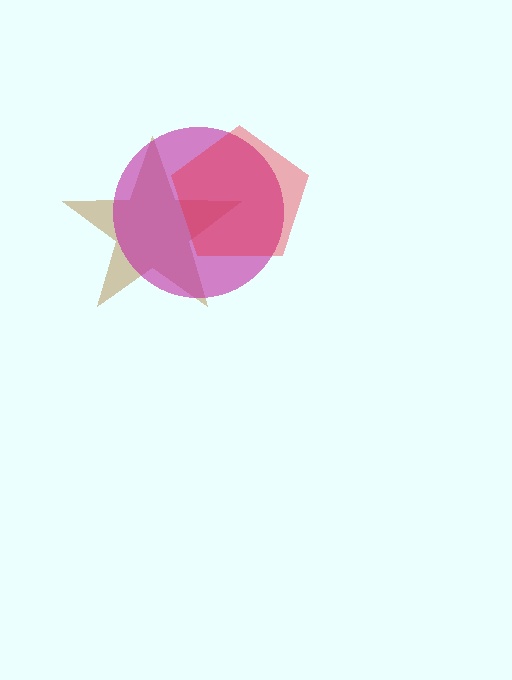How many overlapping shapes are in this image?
There are 3 overlapping shapes in the image.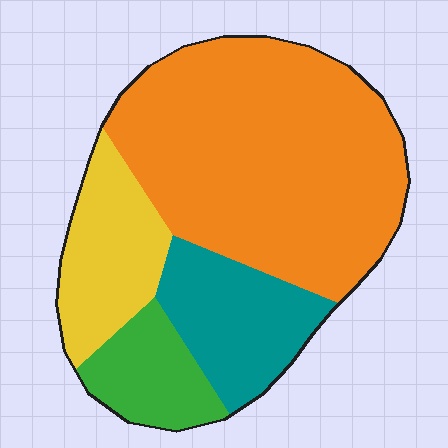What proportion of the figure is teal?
Teal takes up less than a quarter of the figure.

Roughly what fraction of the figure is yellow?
Yellow takes up about one sixth (1/6) of the figure.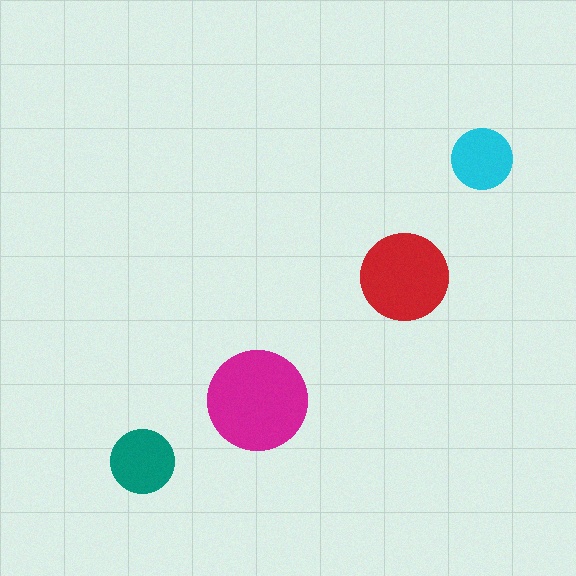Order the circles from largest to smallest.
the magenta one, the red one, the teal one, the cyan one.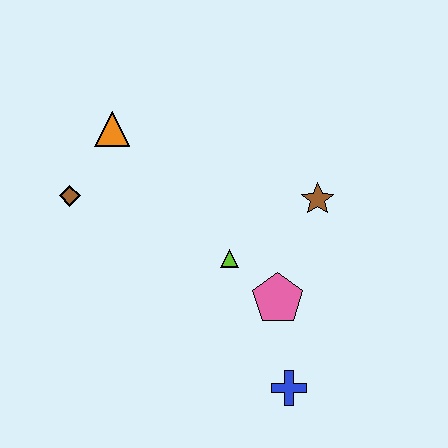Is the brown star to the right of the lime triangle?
Yes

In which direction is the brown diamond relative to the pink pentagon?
The brown diamond is to the left of the pink pentagon.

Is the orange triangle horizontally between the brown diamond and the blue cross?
Yes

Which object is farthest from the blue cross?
The orange triangle is farthest from the blue cross.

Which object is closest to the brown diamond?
The orange triangle is closest to the brown diamond.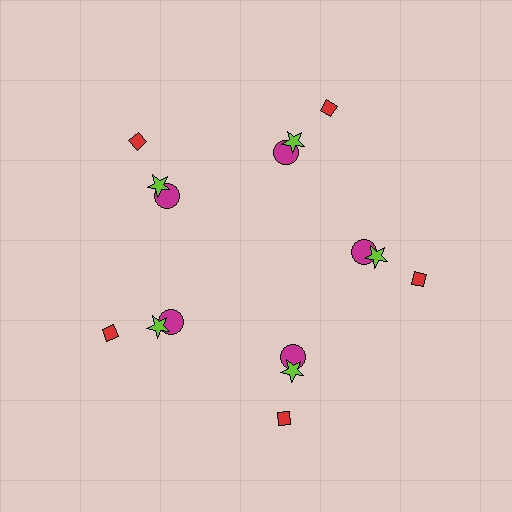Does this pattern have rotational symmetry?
Yes, this pattern has 5-fold rotational symmetry. It looks the same after rotating 72 degrees around the center.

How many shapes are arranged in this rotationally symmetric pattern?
There are 15 shapes, arranged in 5 groups of 3.